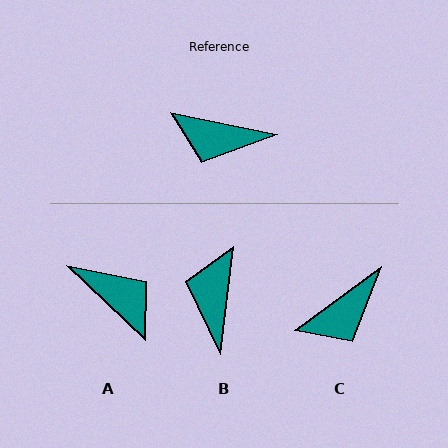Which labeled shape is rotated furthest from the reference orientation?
A, about 148 degrees away.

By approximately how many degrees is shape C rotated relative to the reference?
Approximately 48 degrees counter-clockwise.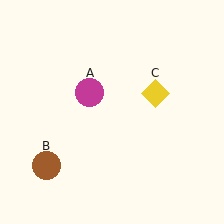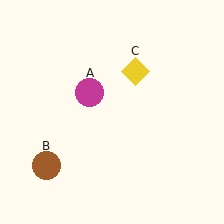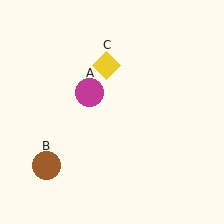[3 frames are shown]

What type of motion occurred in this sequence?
The yellow diamond (object C) rotated counterclockwise around the center of the scene.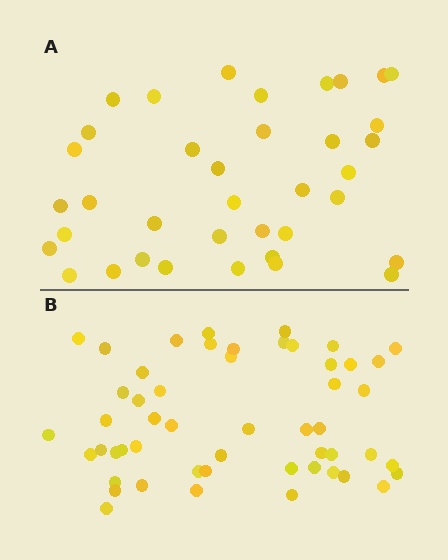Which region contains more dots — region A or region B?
Region B (the bottom region) has more dots.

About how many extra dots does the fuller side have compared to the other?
Region B has approximately 15 more dots than region A.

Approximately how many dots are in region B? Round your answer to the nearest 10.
About 50 dots. (The exact count is 52, which rounds to 50.)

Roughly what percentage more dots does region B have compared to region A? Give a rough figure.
About 40% more.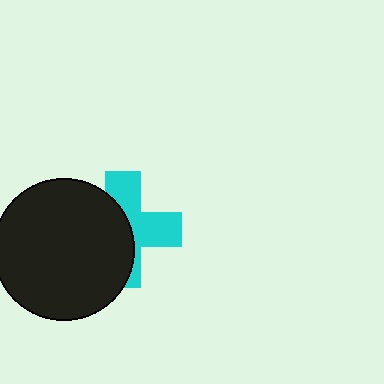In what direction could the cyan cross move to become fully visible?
The cyan cross could move right. That would shift it out from behind the black circle entirely.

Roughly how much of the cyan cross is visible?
About half of it is visible (roughly 49%).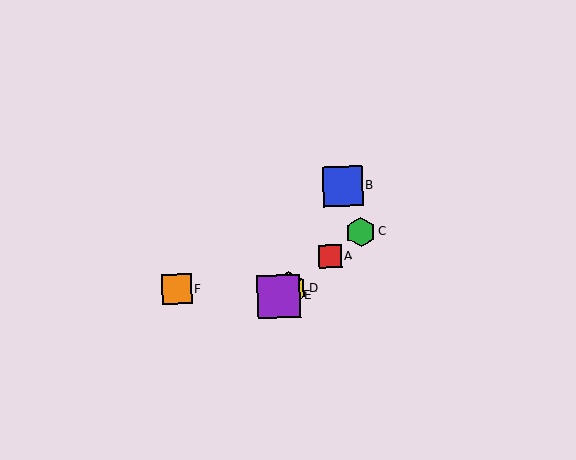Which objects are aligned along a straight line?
Objects A, C, D, E are aligned along a straight line.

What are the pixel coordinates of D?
Object D is at (289, 289).